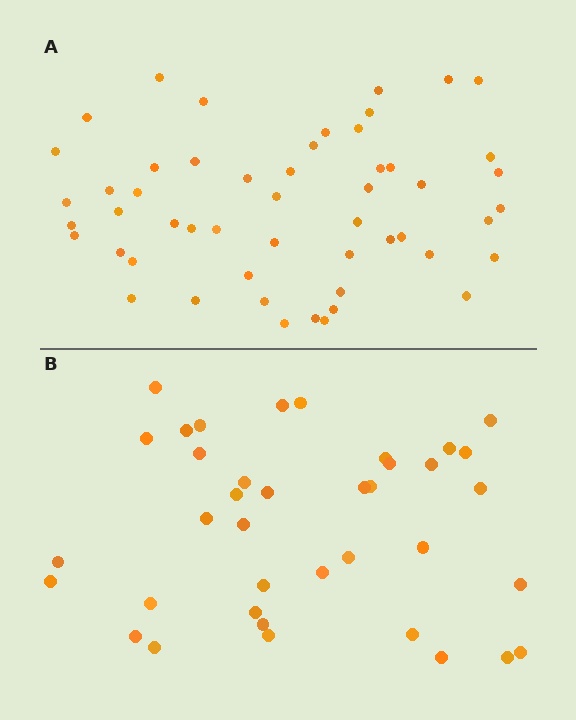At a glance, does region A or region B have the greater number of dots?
Region A (the top region) has more dots.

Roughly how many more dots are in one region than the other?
Region A has approximately 15 more dots than region B.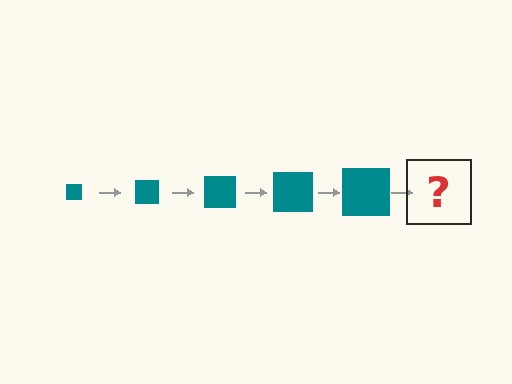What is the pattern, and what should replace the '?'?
The pattern is that the square gets progressively larger each step. The '?' should be a teal square, larger than the previous one.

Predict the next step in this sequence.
The next step is a teal square, larger than the previous one.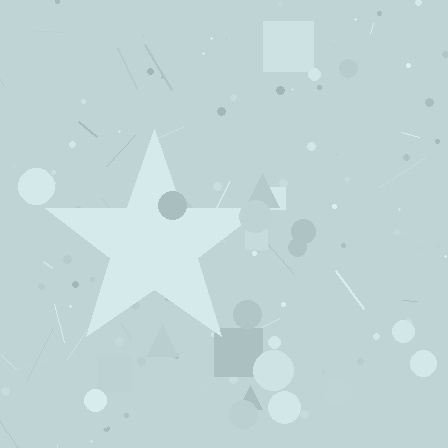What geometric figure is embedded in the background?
A star is embedded in the background.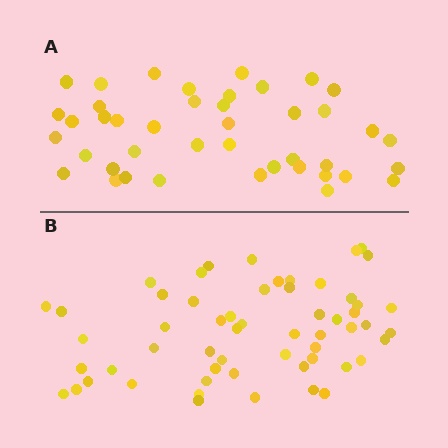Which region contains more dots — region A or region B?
Region B (the bottom region) has more dots.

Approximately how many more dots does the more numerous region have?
Region B has approximately 15 more dots than region A.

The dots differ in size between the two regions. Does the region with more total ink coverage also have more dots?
No. Region A has more total ink coverage because its dots are larger, but region B actually contains more individual dots. Total area can be misleading — the number of items is what matters here.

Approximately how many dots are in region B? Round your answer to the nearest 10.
About 60 dots. (The exact count is 57, which rounds to 60.)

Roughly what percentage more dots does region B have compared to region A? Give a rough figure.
About 35% more.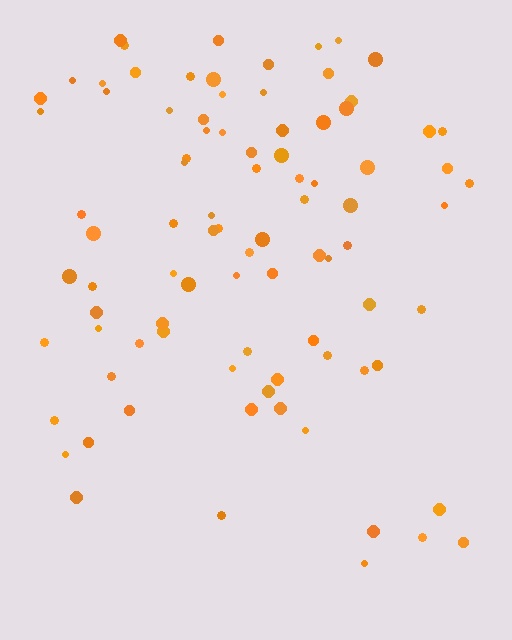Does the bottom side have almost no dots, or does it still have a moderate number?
Still a moderate number, just noticeably fewer than the top.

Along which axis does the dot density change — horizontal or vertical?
Vertical.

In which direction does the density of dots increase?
From bottom to top, with the top side densest.